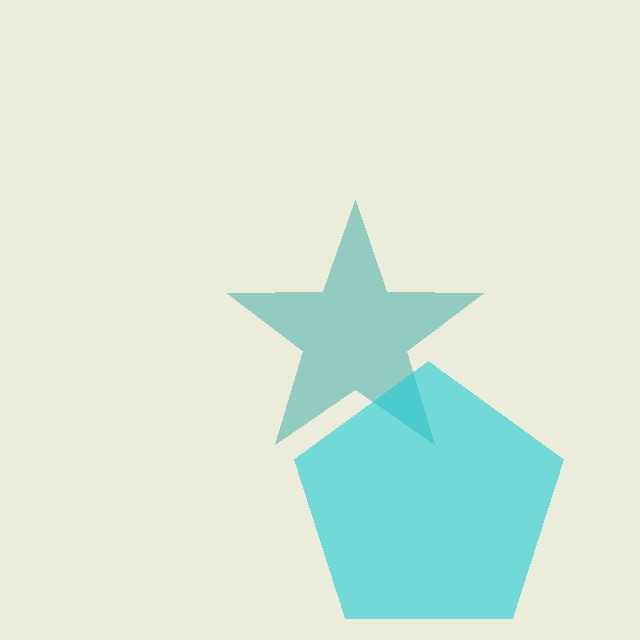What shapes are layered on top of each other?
The layered shapes are: a teal star, a cyan pentagon.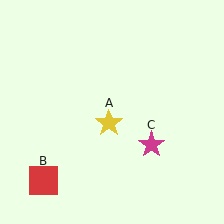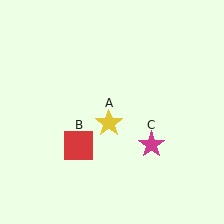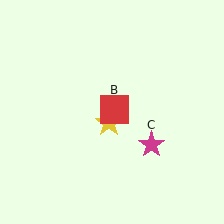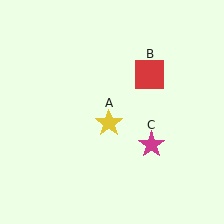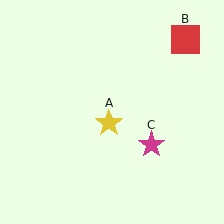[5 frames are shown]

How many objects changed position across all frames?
1 object changed position: red square (object B).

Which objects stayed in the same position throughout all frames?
Yellow star (object A) and magenta star (object C) remained stationary.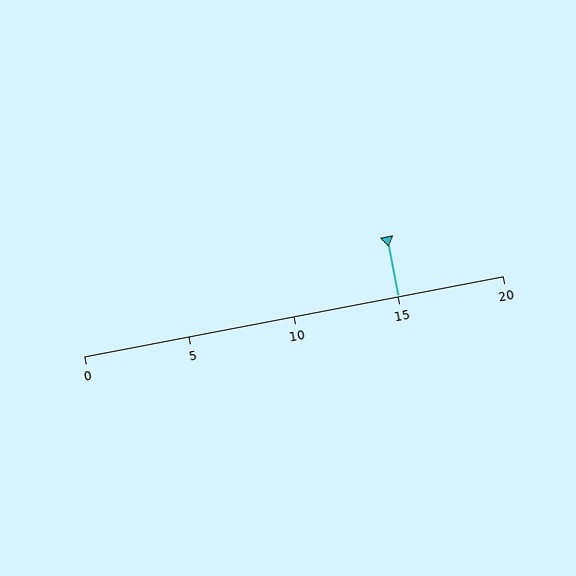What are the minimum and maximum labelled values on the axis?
The axis runs from 0 to 20.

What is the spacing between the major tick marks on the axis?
The major ticks are spaced 5 apart.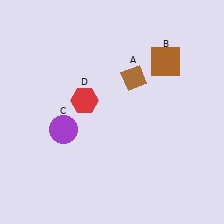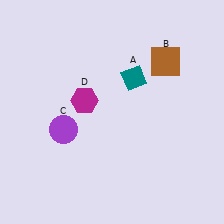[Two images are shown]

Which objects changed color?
A changed from brown to teal. D changed from red to magenta.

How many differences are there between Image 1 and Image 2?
There are 2 differences between the two images.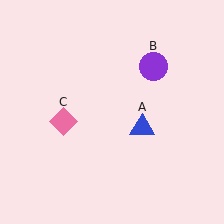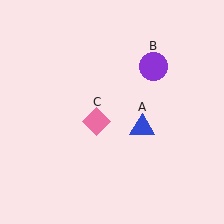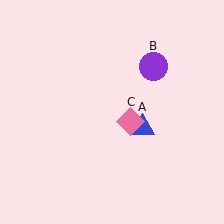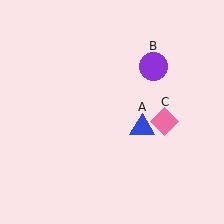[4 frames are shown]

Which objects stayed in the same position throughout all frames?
Blue triangle (object A) and purple circle (object B) remained stationary.